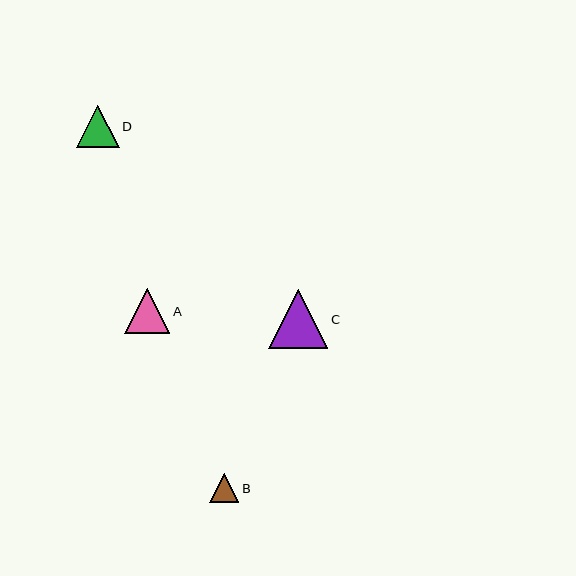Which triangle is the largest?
Triangle C is the largest with a size of approximately 59 pixels.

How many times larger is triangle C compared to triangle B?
Triangle C is approximately 2.0 times the size of triangle B.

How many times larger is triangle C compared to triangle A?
Triangle C is approximately 1.3 times the size of triangle A.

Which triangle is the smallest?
Triangle B is the smallest with a size of approximately 29 pixels.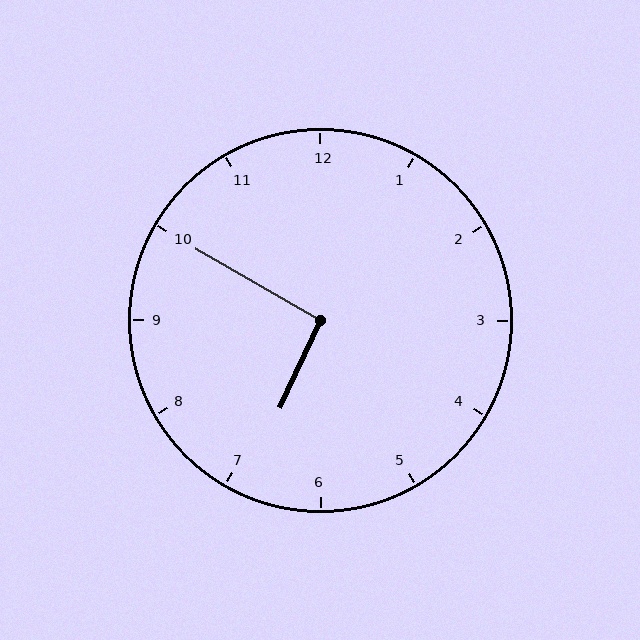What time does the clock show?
6:50.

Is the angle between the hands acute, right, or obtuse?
It is right.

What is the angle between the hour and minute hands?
Approximately 95 degrees.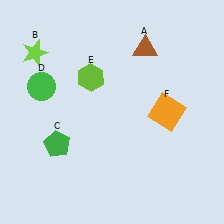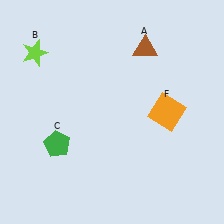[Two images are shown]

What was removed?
The lime hexagon (E), the green circle (D) were removed in Image 2.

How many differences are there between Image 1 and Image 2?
There are 2 differences between the two images.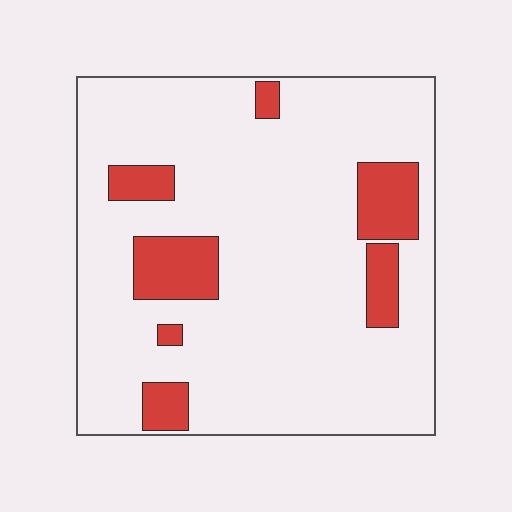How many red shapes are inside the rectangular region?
7.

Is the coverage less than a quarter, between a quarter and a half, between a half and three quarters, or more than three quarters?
Less than a quarter.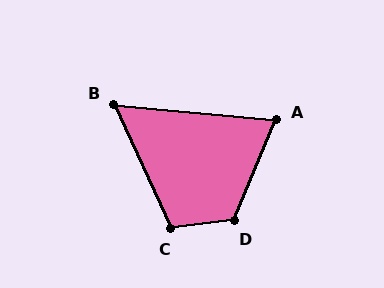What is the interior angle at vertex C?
Approximately 107 degrees (obtuse).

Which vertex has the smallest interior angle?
B, at approximately 60 degrees.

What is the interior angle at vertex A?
Approximately 73 degrees (acute).